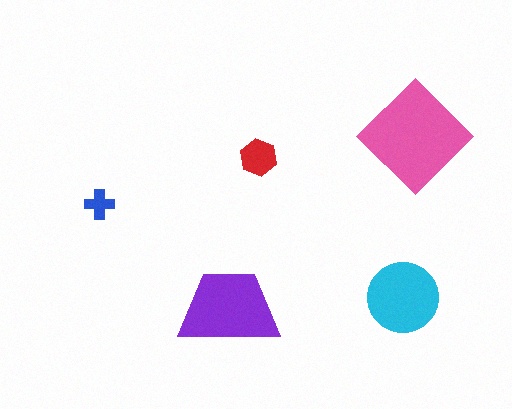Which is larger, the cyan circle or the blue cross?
The cyan circle.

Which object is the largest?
The pink diamond.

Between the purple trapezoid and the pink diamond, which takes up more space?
The pink diamond.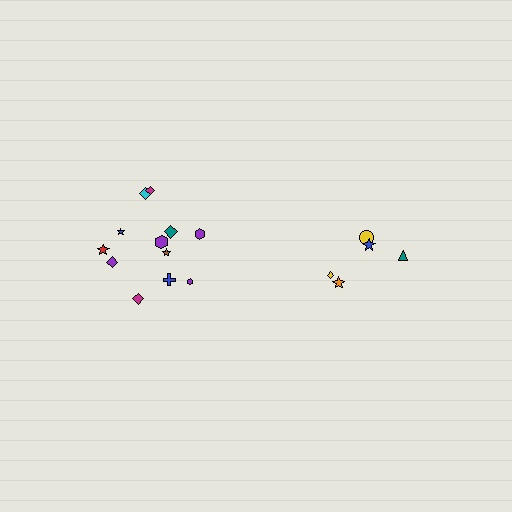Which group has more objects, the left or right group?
The left group.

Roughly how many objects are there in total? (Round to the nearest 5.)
Roughly 15 objects in total.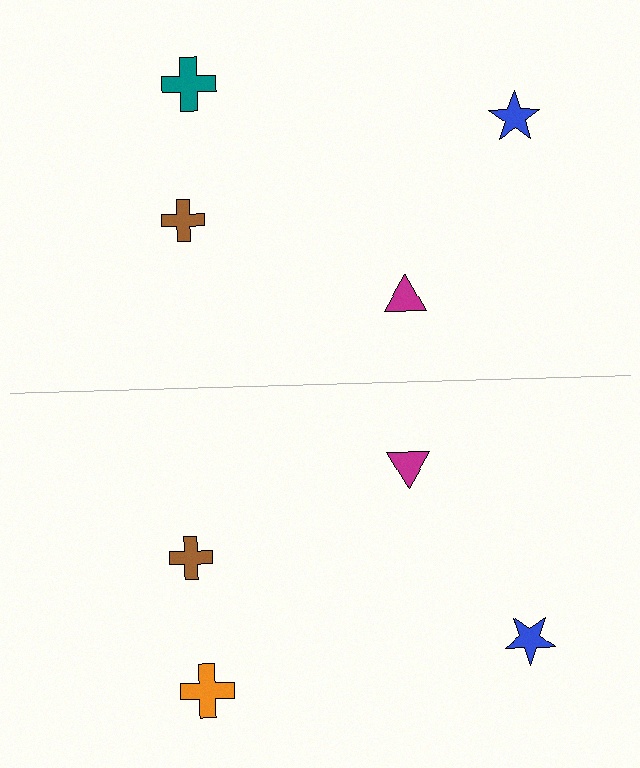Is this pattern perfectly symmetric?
No, the pattern is not perfectly symmetric. The orange cross on the bottom side breaks the symmetry — its mirror counterpart is teal.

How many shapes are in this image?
There are 8 shapes in this image.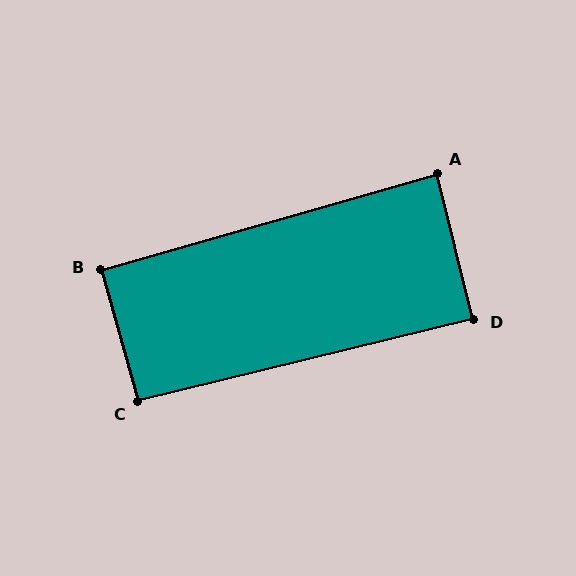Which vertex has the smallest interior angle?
A, at approximately 88 degrees.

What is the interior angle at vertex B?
Approximately 90 degrees (approximately right).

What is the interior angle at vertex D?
Approximately 90 degrees (approximately right).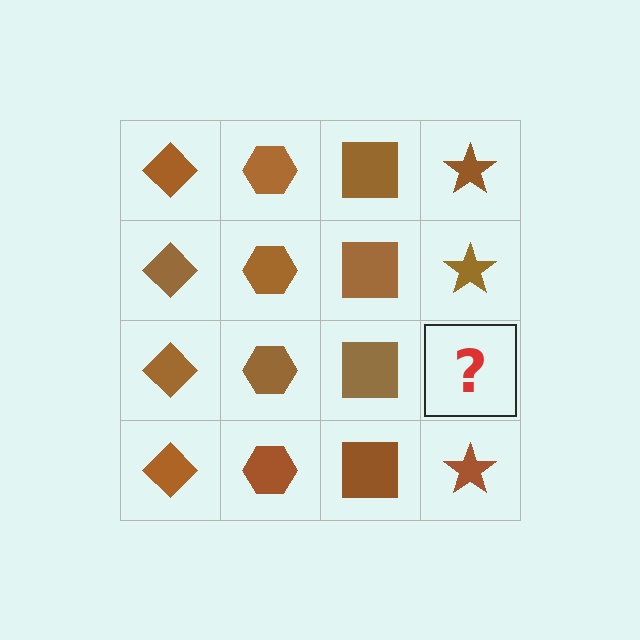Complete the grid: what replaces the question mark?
The question mark should be replaced with a brown star.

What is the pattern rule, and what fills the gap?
The rule is that each column has a consistent shape. The gap should be filled with a brown star.